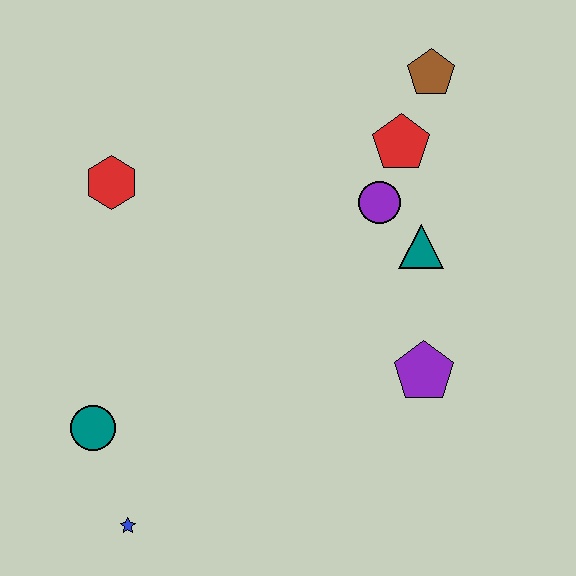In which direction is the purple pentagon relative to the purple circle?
The purple pentagon is below the purple circle.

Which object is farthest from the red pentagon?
The blue star is farthest from the red pentagon.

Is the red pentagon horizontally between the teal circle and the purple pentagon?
Yes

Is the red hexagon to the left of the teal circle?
No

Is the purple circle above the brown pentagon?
No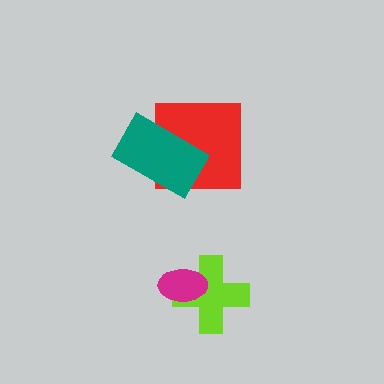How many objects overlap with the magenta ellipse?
1 object overlaps with the magenta ellipse.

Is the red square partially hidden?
Yes, it is partially covered by another shape.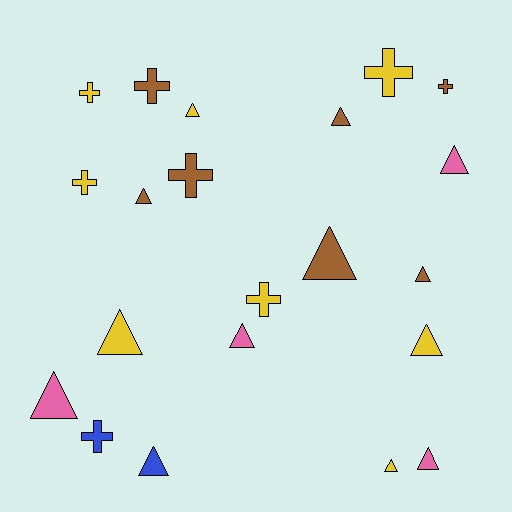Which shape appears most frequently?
Triangle, with 13 objects.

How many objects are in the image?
There are 21 objects.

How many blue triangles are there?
There is 1 blue triangle.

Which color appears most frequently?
Yellow, with 8 objects.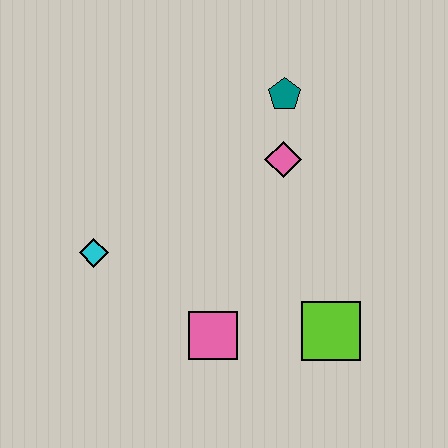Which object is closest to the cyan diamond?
The pink square is closest to the cyan diamond.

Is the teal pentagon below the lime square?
No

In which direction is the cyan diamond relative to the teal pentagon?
The cyan diamond is to the left of the teal pentagon.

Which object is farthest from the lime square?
The cyan diamond is farthest from the lime square.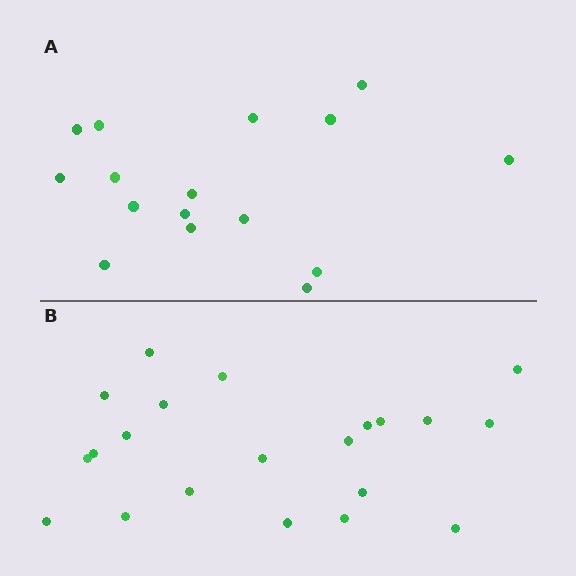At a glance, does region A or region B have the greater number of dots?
Region B (the bottom region) has more dots.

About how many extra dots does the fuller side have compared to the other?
Region B has about 5 more dots than region A.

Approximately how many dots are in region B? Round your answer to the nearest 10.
About 20 dots. (The exact count is 21, which rounds to 20.)